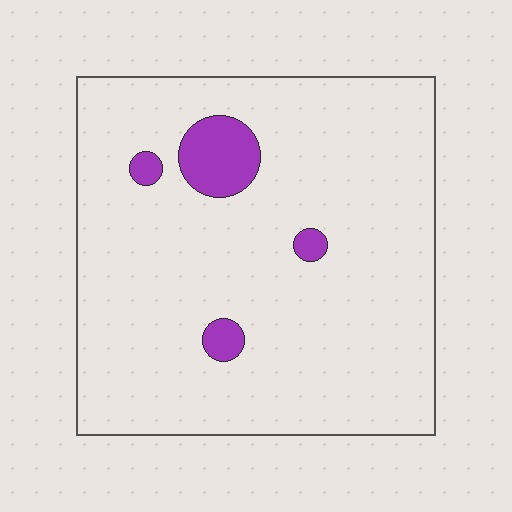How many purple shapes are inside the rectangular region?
4.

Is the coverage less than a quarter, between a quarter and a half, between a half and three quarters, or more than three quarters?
Less than a quarter.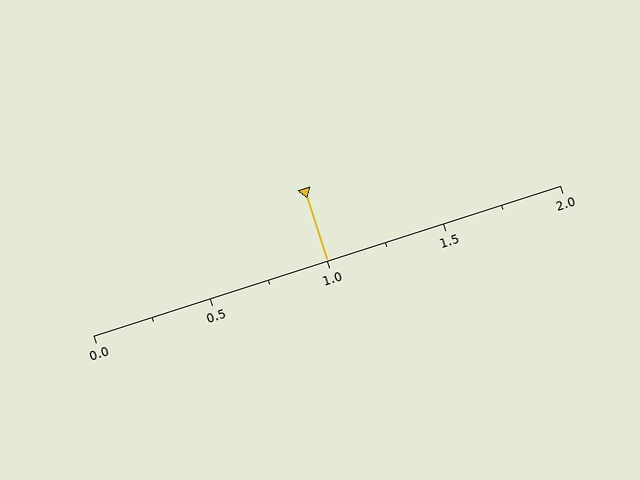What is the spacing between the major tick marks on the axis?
The major ticks are spaced 0.5 apart.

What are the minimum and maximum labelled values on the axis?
The axis runs from 0.0 to 2.0.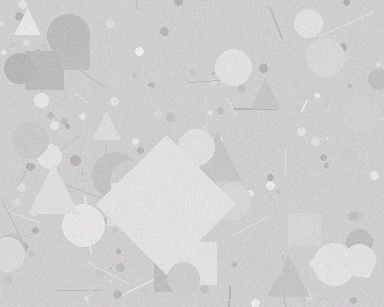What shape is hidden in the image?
A diamond is hidden in the image.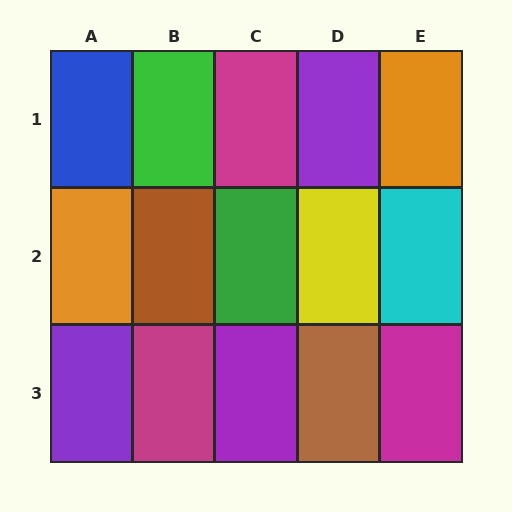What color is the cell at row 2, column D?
Yellow.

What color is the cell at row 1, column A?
Blue.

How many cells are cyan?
1 cell is cyan.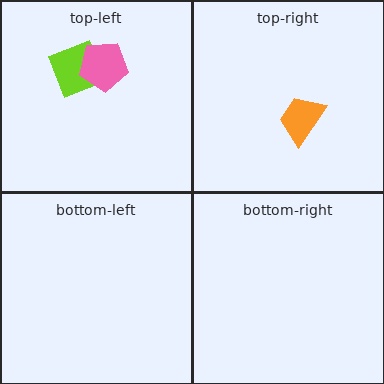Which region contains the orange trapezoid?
The top-right region.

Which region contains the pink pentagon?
The top-left region.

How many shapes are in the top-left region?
2.